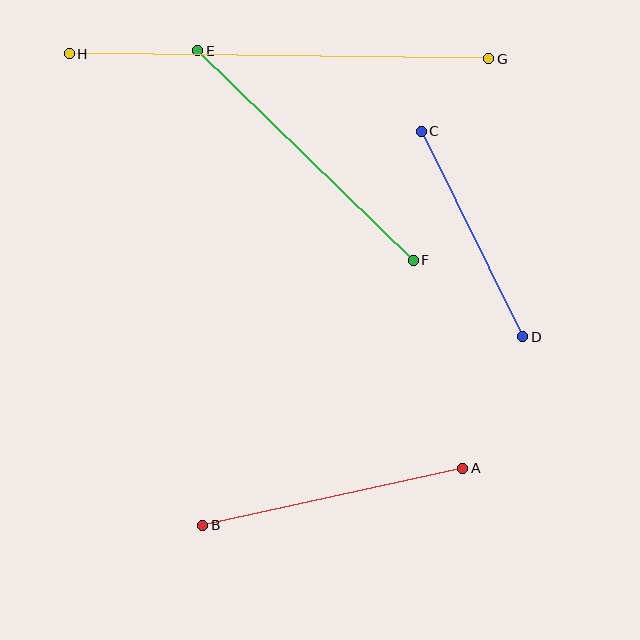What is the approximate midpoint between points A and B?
The midpoint is at approximately (333, 497) pixels.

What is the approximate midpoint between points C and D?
The midpoint is at approximately (472, 234) pixels.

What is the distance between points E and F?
The distance is approximately 300 pixels.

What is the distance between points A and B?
The distance is approximately 266 pixels.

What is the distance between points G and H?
The distance is approximately 420 pixels.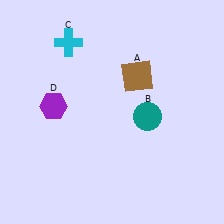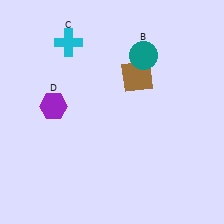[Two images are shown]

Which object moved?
The teal circle (B) moved up.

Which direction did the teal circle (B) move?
The teal circle (B) moved up.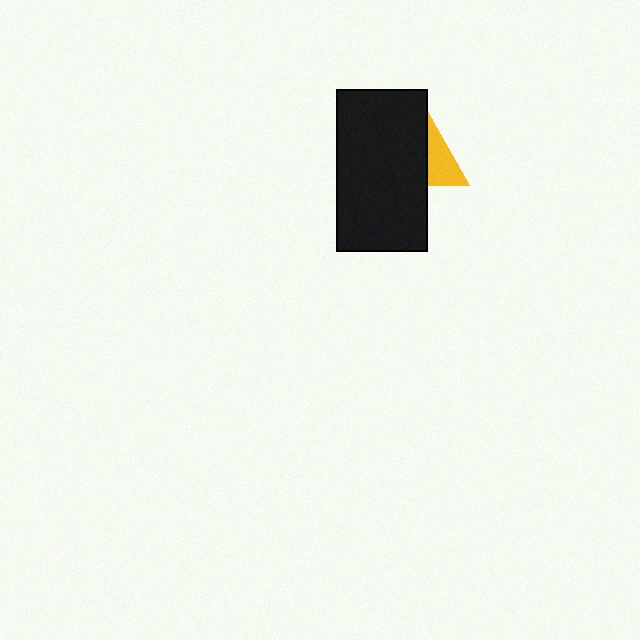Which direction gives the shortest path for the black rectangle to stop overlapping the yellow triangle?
Moving left gives the shortest separation.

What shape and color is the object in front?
The object in front is a black rectangle.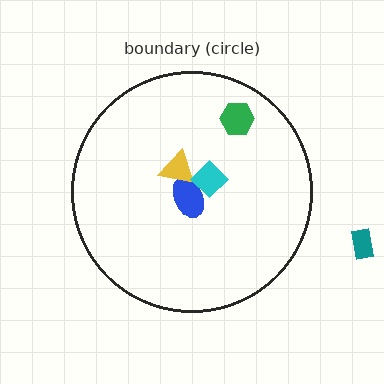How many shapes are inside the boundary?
4 inside, 1 outside.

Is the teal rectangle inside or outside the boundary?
Outside.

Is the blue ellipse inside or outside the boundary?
Inside.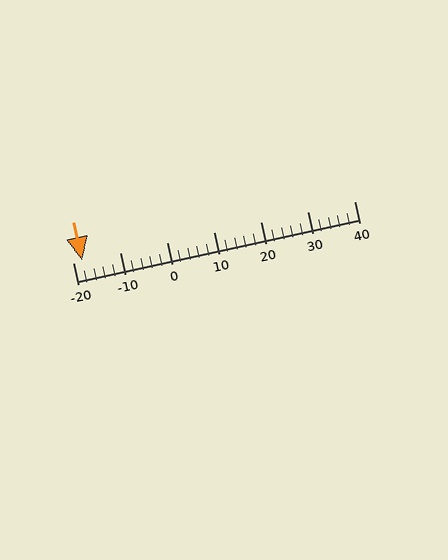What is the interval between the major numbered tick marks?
The major tick marks are spaced 10 units apart.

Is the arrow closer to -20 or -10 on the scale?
The arrow is closer to -20.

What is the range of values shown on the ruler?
The ruler shows values from -20 to 40.